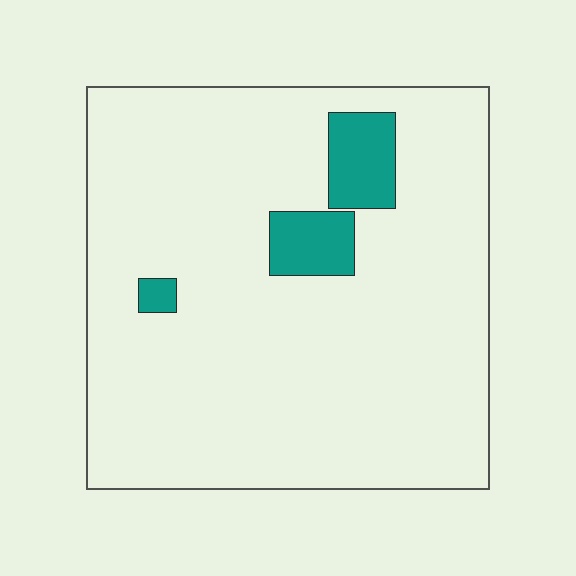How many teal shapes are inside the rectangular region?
3.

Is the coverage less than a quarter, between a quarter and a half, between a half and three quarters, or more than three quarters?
Less than a quarter.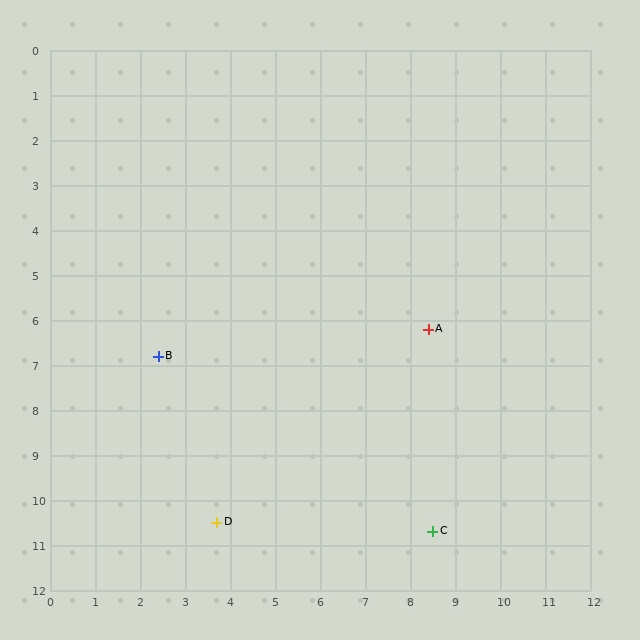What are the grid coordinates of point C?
Point C is at approximately (8.5, 10.7).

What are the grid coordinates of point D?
Point D is at approximately (3.7, 10.5).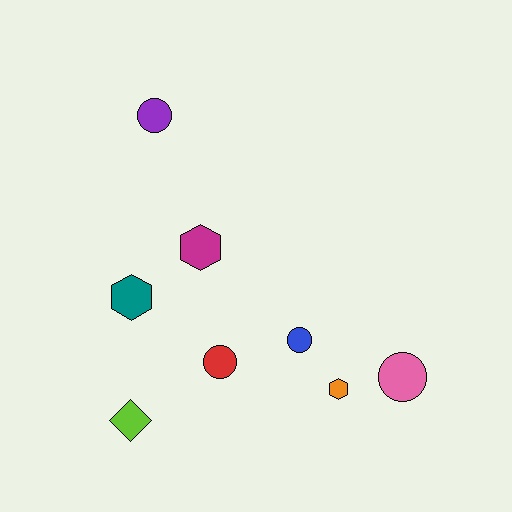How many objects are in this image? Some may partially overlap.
There are 8 objects.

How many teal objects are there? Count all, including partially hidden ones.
There is 1 teal object.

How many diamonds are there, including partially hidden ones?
There is 1 diamond.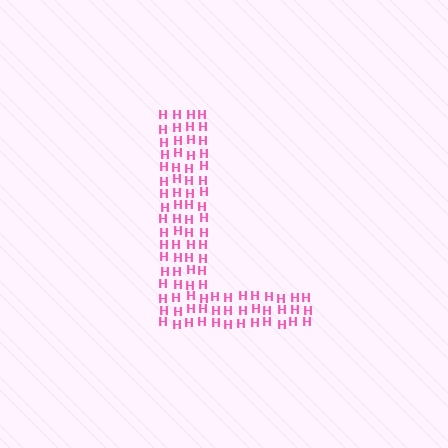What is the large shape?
The large shape is the letter L.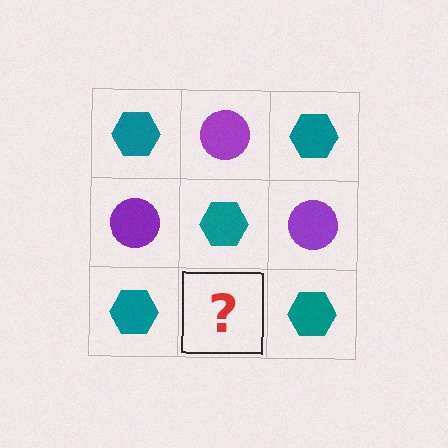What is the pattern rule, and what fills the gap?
The rule is that it alternates teal hexagon and purple circle in a checkerboard pattern. The gap should be filled with a purple circle.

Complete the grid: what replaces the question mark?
The question mark should be replaced with a purple circle.